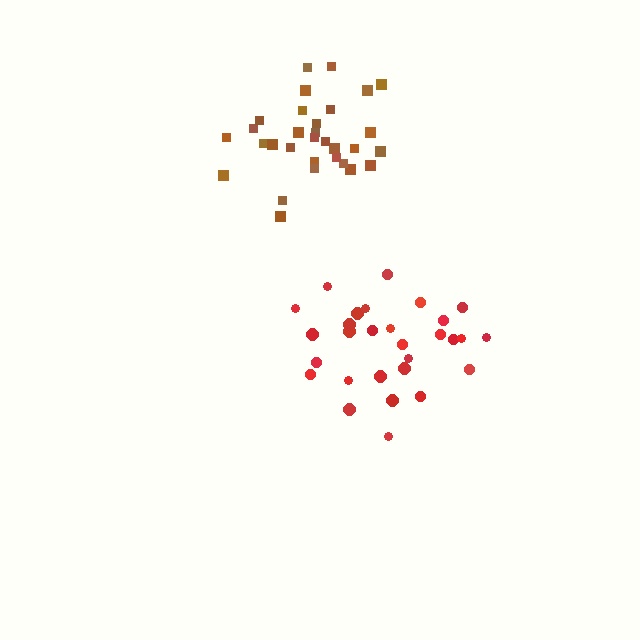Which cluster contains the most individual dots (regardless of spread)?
Brown (31).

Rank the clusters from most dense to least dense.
brown, red.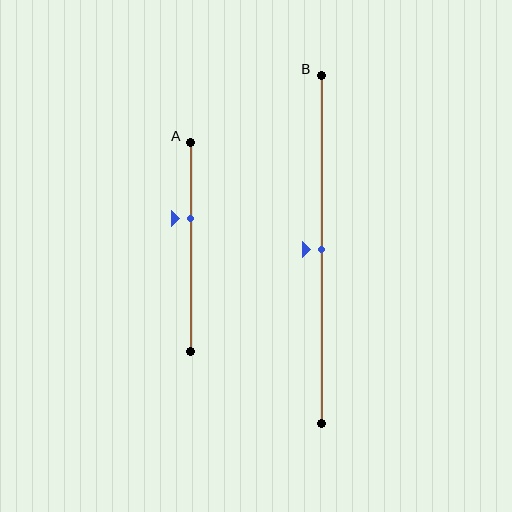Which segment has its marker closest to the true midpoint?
Segment B has its marker closest to the true midpoint.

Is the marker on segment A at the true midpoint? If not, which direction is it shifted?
No, the marker on segment A is shifted upward by about 14% of the segment length.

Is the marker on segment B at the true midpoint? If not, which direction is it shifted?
Yes, the marker on segment B is at the true midpoint.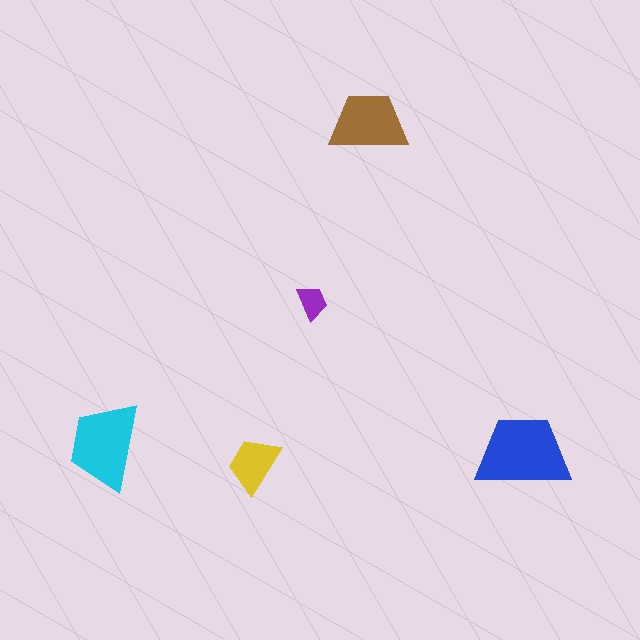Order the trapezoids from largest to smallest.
the blue one, the cyan one, the brown one, the yellow one, the purple one.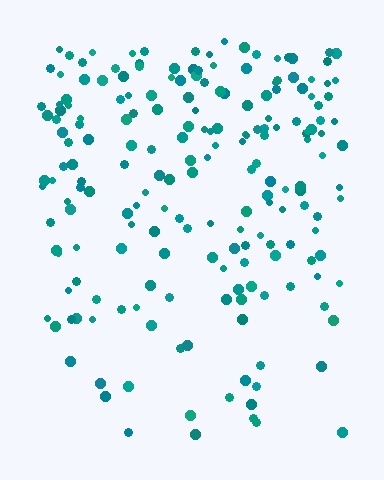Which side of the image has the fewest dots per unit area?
The bottom.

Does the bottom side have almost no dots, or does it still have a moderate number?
Still a moderate number, just noticeably fewer than the top.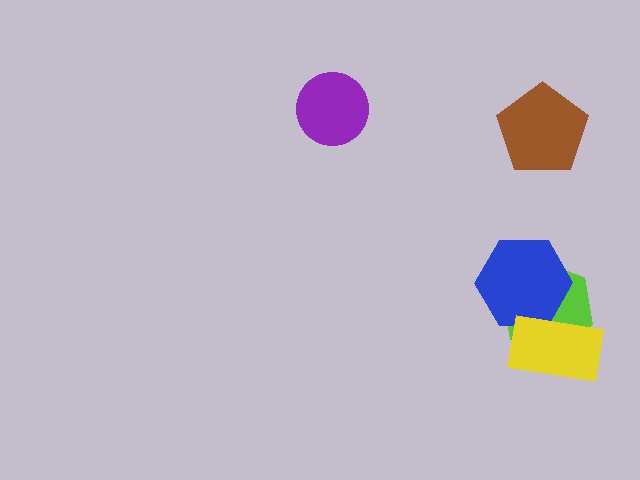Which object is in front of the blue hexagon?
The yellow rectangle is in front of the blue hexagon.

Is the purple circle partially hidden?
No, no other shape covers it.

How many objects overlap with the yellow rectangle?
2 objects overlap with the yellow rectangle.